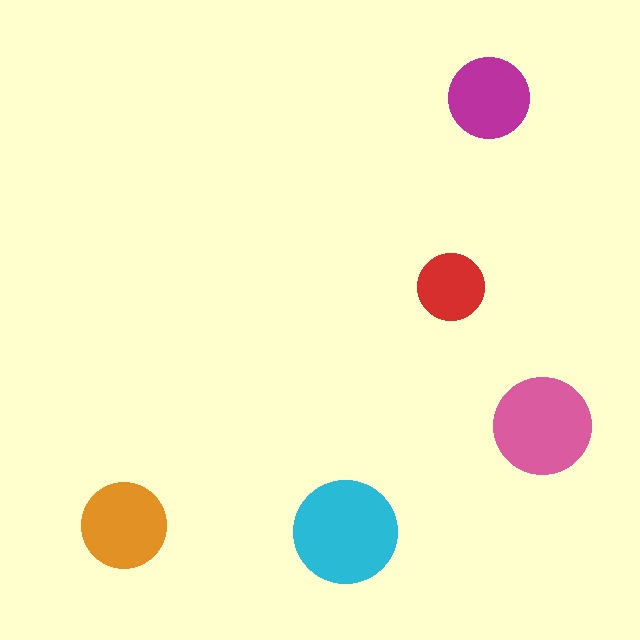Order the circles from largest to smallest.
the cyan one, the pink one, the orange one, the magenta one, the red one.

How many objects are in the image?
There are 5 objects in the image.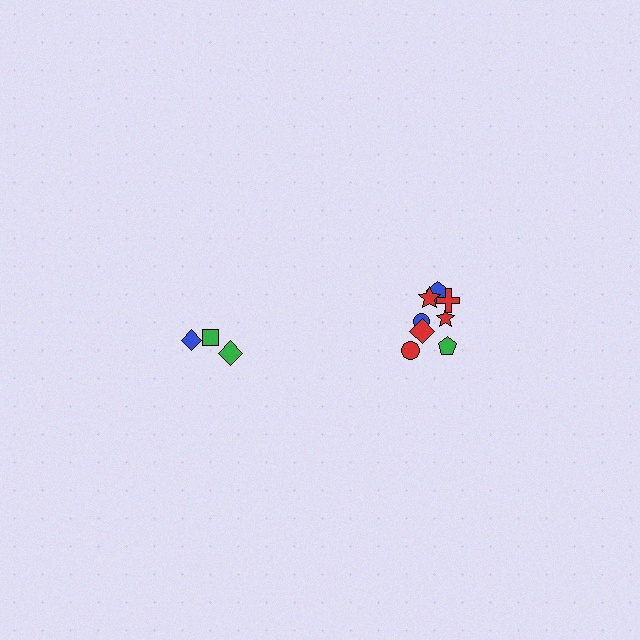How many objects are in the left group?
There are 3 objects.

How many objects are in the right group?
There are 8 objects.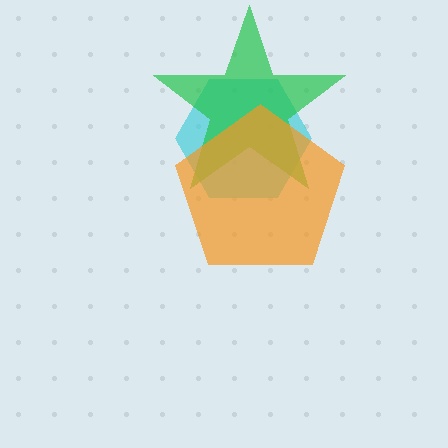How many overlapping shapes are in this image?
There are 3 overlapping shapes in the image.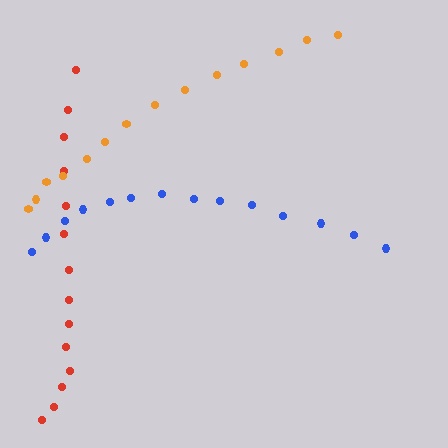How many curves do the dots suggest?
There are 3 distinct paths.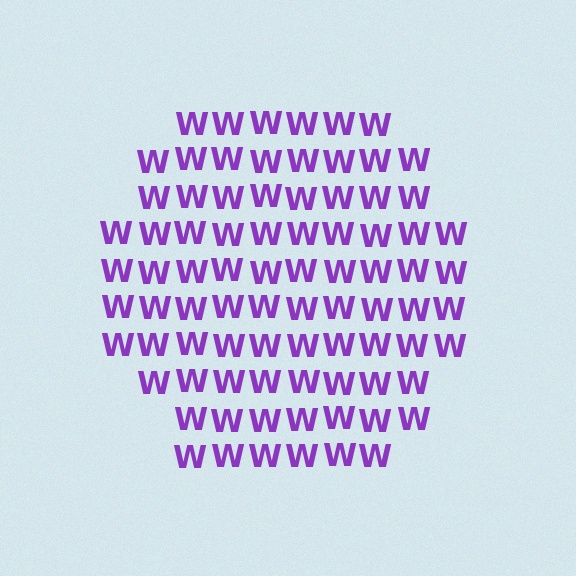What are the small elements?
The small elements are letter W's.